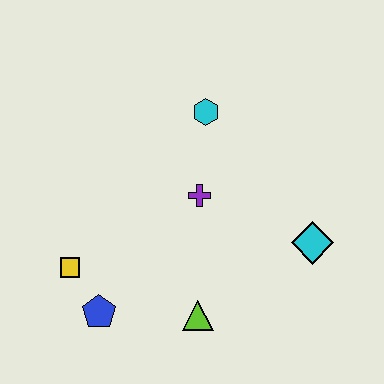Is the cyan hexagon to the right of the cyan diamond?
No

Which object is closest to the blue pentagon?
The yellow square is closest to the blue pentagon.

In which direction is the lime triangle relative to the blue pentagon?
The lime triangle is to the right of the blue pentagon.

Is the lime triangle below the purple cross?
Yes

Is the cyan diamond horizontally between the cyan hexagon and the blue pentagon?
No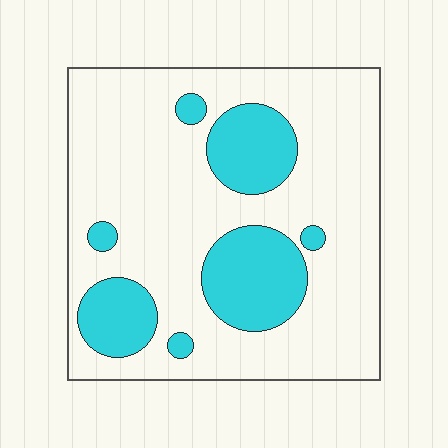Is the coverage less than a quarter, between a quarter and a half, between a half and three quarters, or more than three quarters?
Less than a quarter.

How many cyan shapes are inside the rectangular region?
7.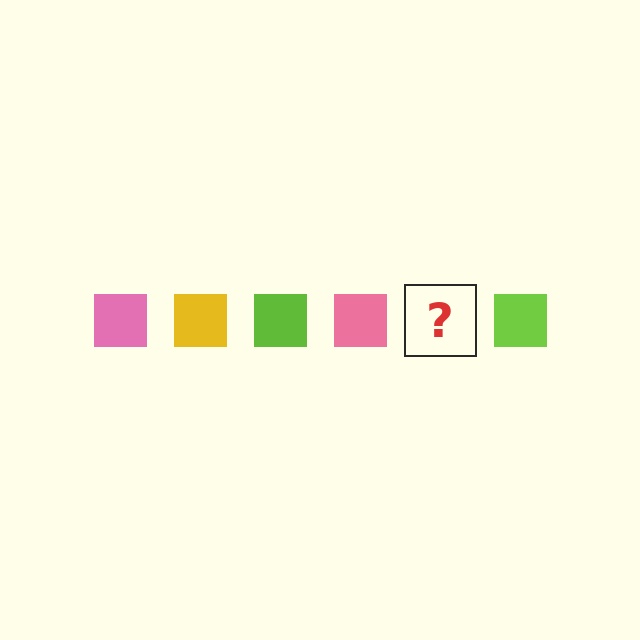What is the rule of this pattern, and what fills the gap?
The rule is that the pattern cycles through pink, yellow, lime squares. The gap should be filled with a yellow square.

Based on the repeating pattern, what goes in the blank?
The blank should be a yellow square.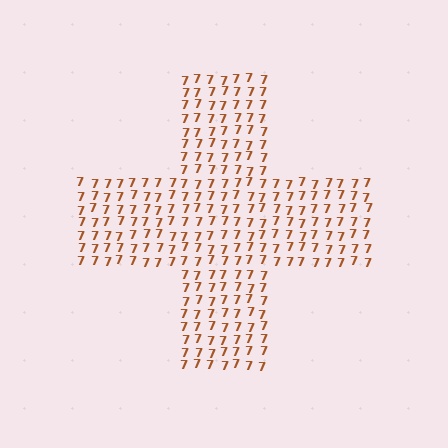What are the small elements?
The small elements are digit 7's.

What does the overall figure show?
The overall figure shows a cross.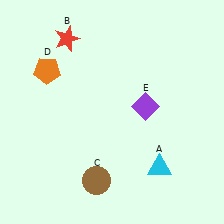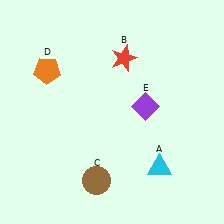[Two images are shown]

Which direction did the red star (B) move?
The red star (B) moved right.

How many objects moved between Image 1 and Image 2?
1 object moved between the two images.